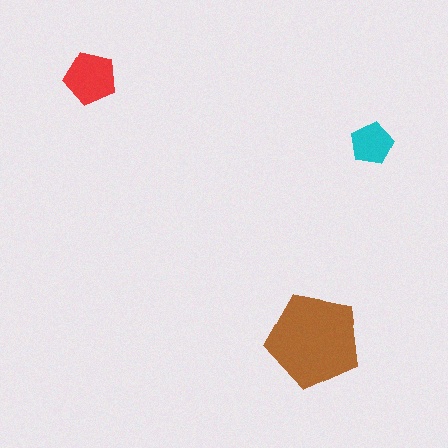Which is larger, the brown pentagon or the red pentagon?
The brown one.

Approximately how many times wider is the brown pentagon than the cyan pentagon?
About 2.5 times wider.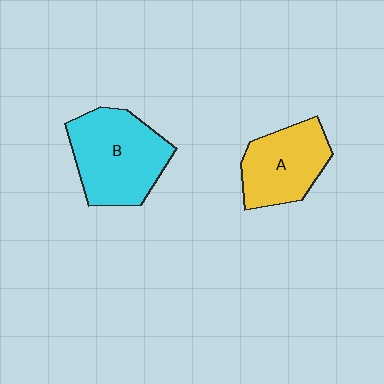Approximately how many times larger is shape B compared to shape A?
Approximately 1.3 times.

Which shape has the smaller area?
Shape A (yellow).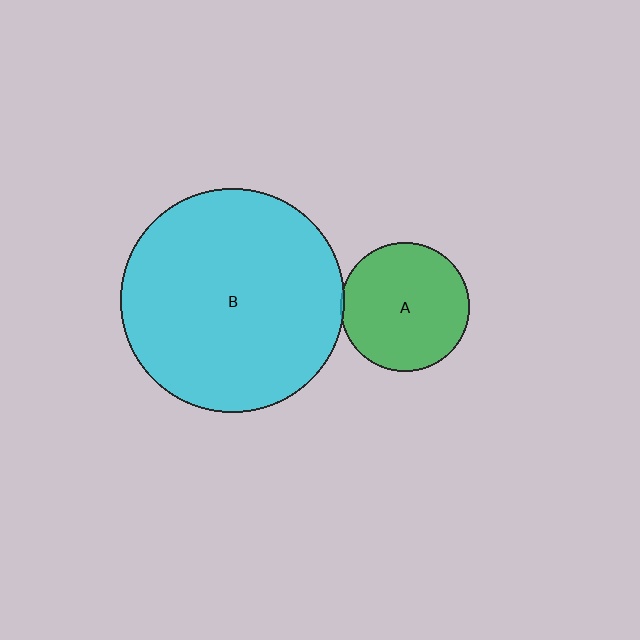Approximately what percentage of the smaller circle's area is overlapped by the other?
Approximately 5%.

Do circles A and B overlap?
Yes.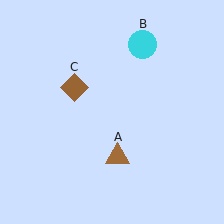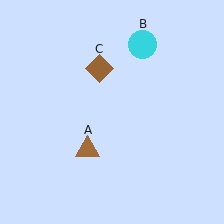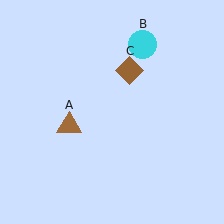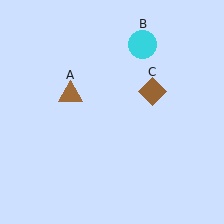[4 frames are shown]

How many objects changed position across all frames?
2 objects changed position: brown triangle (object A), brown diamond (object C).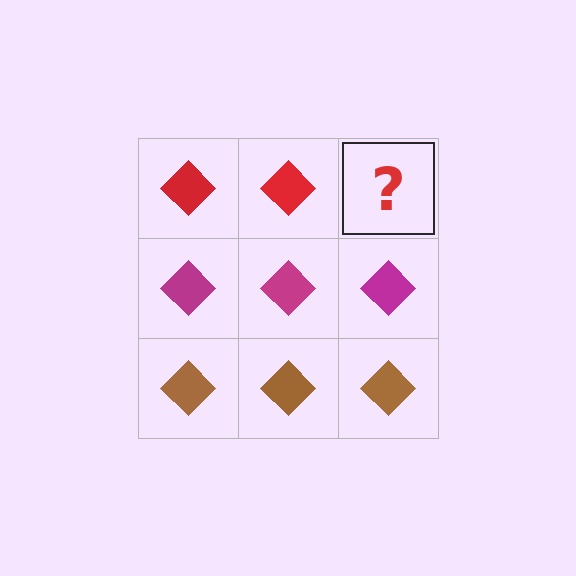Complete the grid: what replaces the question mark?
The question mark should be replaced with a red diamond.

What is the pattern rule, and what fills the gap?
The rule is that each row has a consistent color. The gap should be filled with a red diamond.